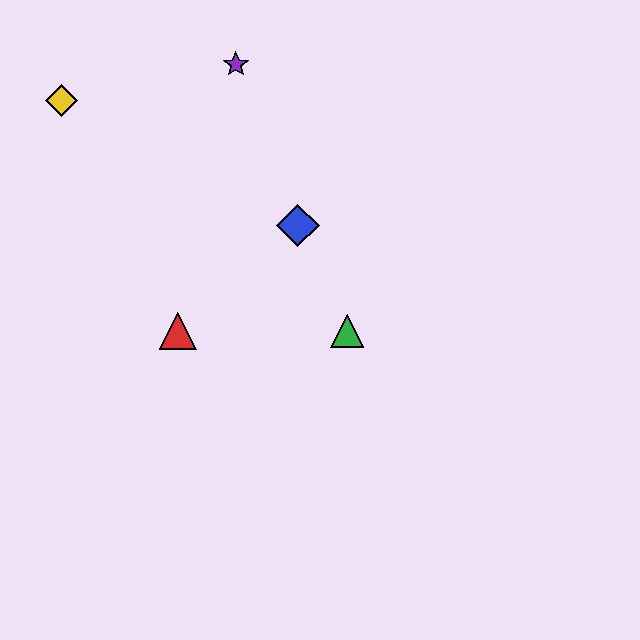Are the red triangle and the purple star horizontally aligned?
No, the red triangle is at y≈331 and the purple star is at y≈64.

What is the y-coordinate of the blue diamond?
The blue diamond is at y≈225.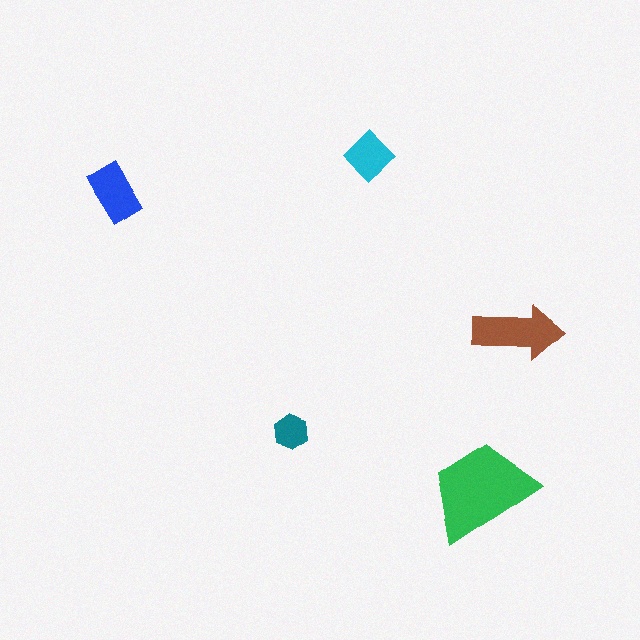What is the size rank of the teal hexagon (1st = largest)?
5th.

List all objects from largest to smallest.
The green trapezoid, the brown arrow, the blue rectangle, the cyan diamond, the teal hexagon.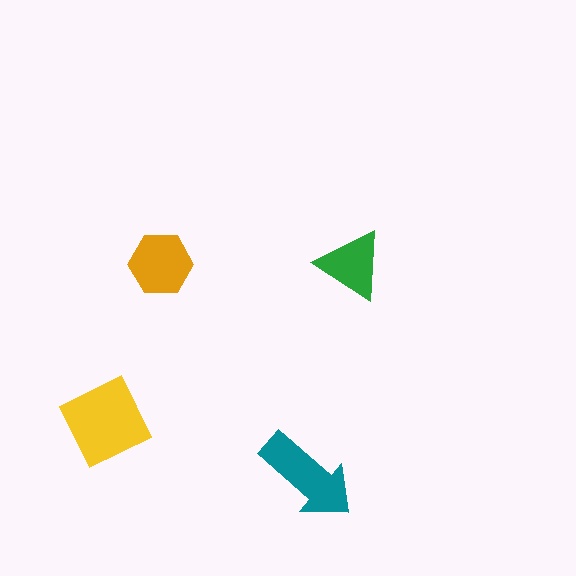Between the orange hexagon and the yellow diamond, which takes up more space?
The yellow diamond.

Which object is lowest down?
The teal arrow is bottommost.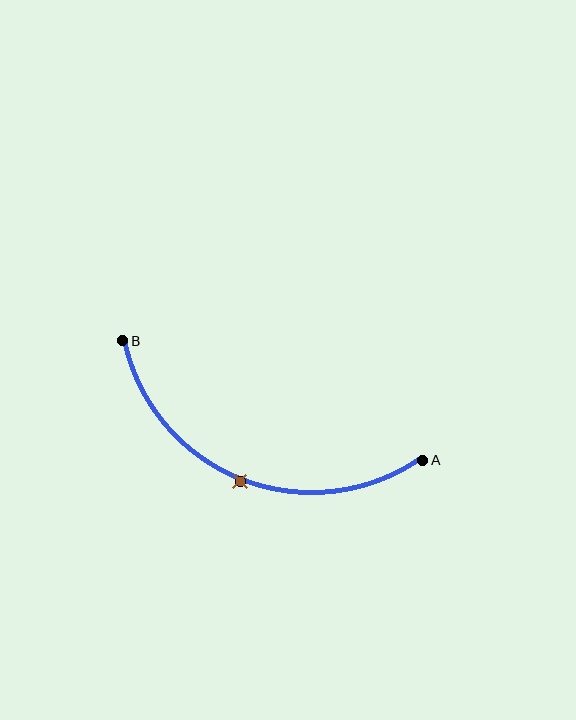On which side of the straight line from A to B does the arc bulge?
The arc bulges below the straight line connecting A and B.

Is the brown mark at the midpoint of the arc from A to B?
Yes. The brown mark lies on the arc at equal arc-length from both A and B — it is the arc midpoint.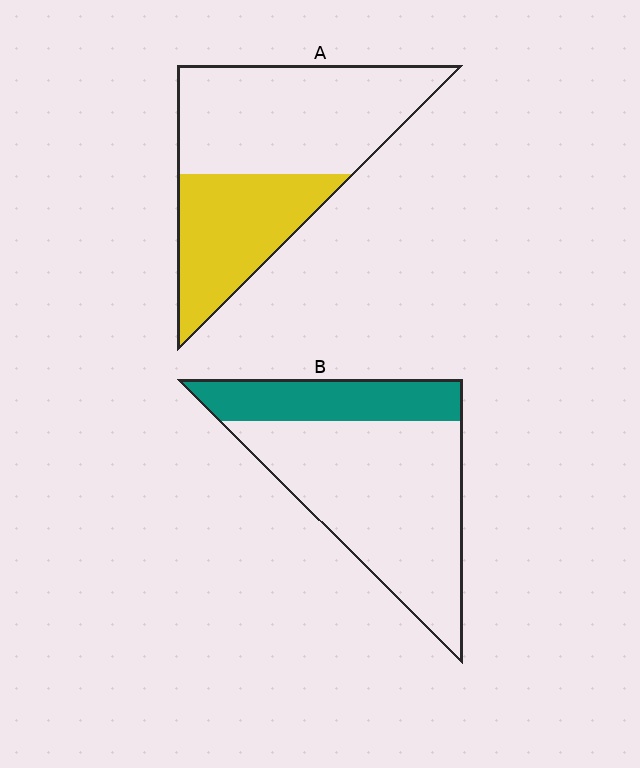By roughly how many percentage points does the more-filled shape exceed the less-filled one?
By roughly 10 percentage points (A over B).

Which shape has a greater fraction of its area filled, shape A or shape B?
Shape A.